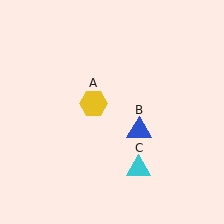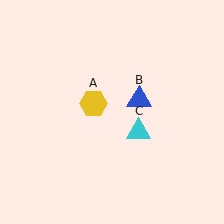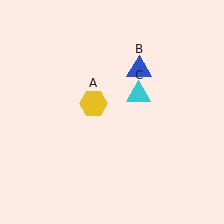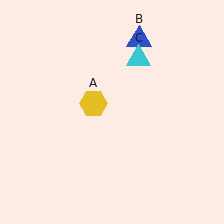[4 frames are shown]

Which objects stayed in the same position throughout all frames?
Yellow hexagon (object A) remained stationary.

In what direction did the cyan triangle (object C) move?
The cyan triangle (object C) moved up.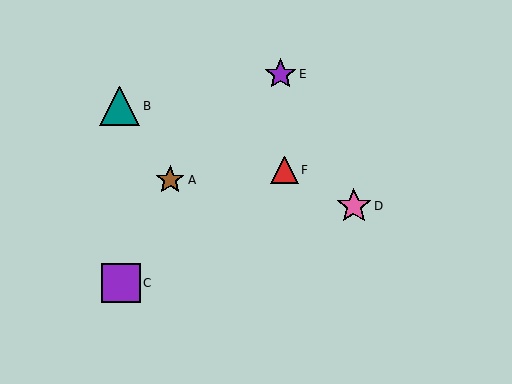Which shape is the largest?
The teal triangle (labeled B) is the largest.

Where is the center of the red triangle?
The center of the red triangle is at (284, 170).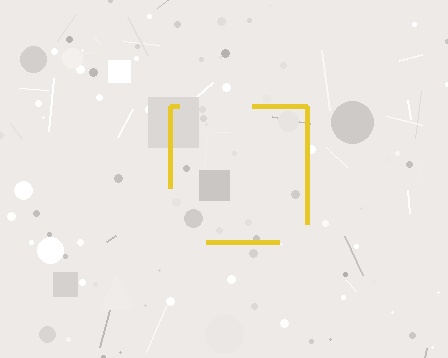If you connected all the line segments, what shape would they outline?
They would outline a square.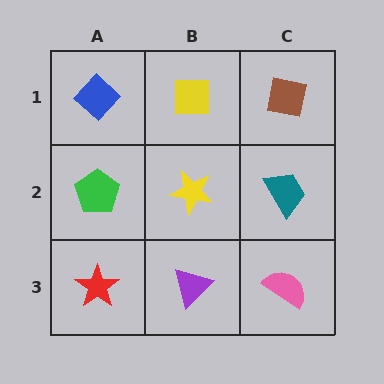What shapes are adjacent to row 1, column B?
A yellow star (row 2, column B), a blue diamond (row 1, column A), a brown square (row 1, column C).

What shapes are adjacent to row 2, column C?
A brown square (row 1, column C), a pink semicircle (row 3, column C), a yellow star (row 2, column B).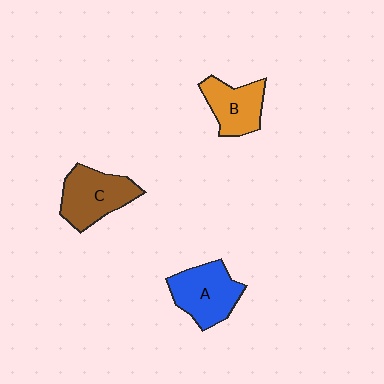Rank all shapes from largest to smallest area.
From largest to smallest: C (brown), A (blue), B (orange).